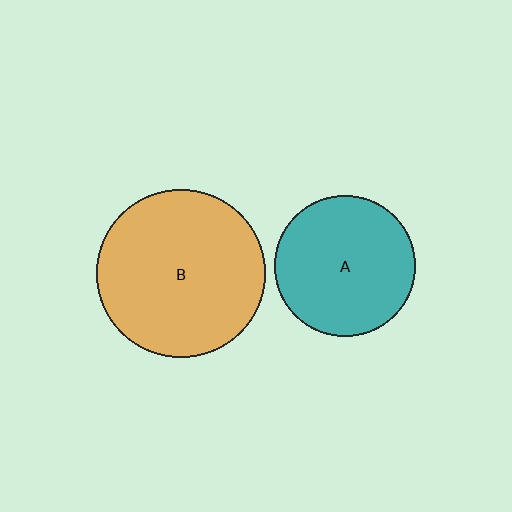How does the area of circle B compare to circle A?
Approximately 1.4 times.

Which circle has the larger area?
Circle B (orange).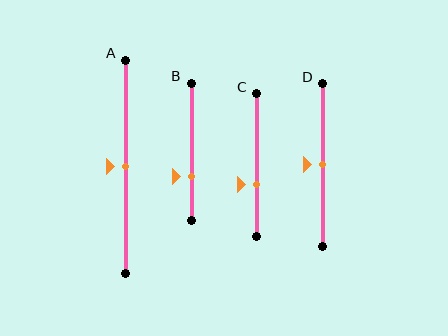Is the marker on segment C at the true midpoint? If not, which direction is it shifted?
No, the marker on segment C is shifted downward by about 14% of the segment length.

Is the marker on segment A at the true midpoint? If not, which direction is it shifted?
Yes, the marker on segment A is at the true midpoint.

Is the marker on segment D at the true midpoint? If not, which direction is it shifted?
Yes, the marker on segment D is at the true midpoint.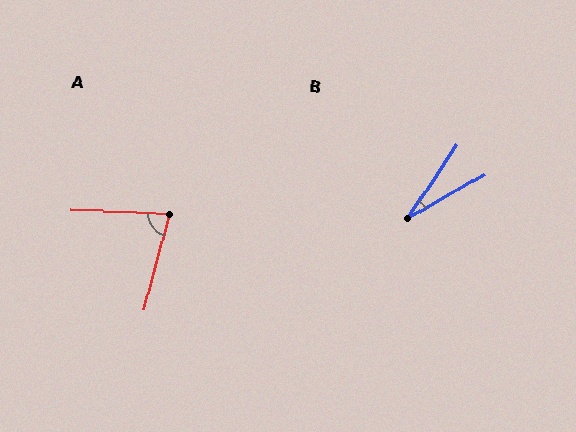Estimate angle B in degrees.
Approximately 26 degrees.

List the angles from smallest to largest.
B (26°), A (78°).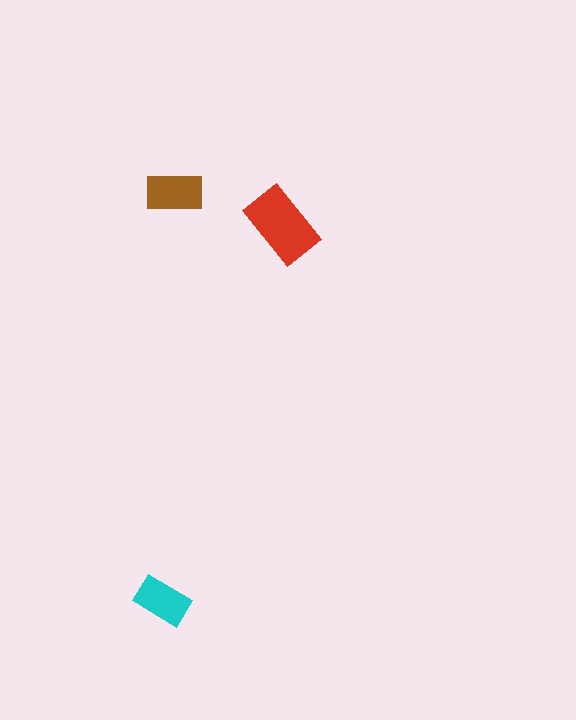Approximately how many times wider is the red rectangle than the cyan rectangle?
About 1.5 times wider.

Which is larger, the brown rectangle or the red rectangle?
The red one.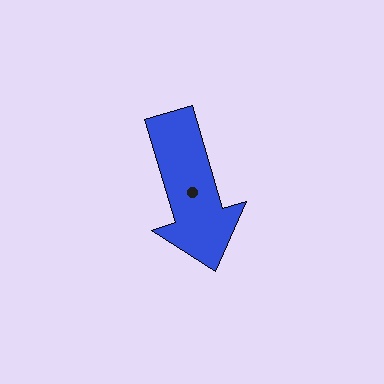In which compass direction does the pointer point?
South.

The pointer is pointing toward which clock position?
Roughly 5 o'clock.